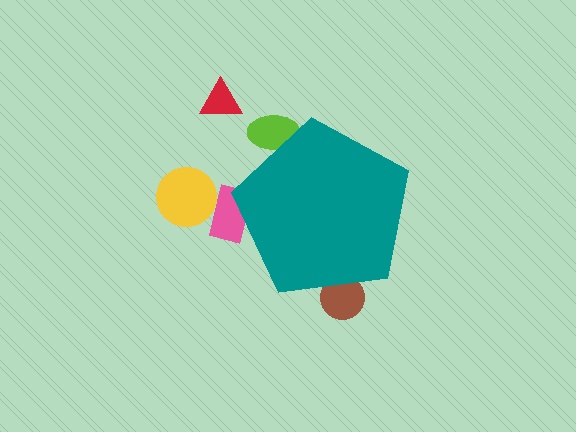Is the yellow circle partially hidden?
No, the yellow circle is fully visible.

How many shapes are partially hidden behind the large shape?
3 shapes are partially hidden.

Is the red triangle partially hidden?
No, the red triangle is fully visible.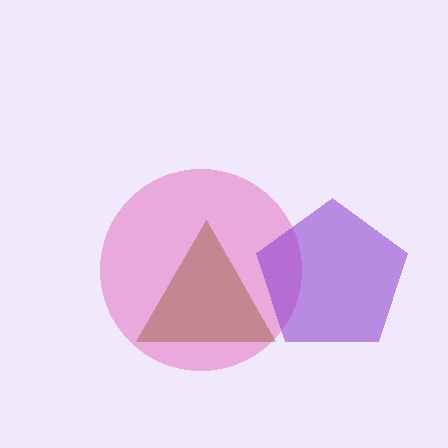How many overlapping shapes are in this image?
There are 3 overlapping shapes in the image.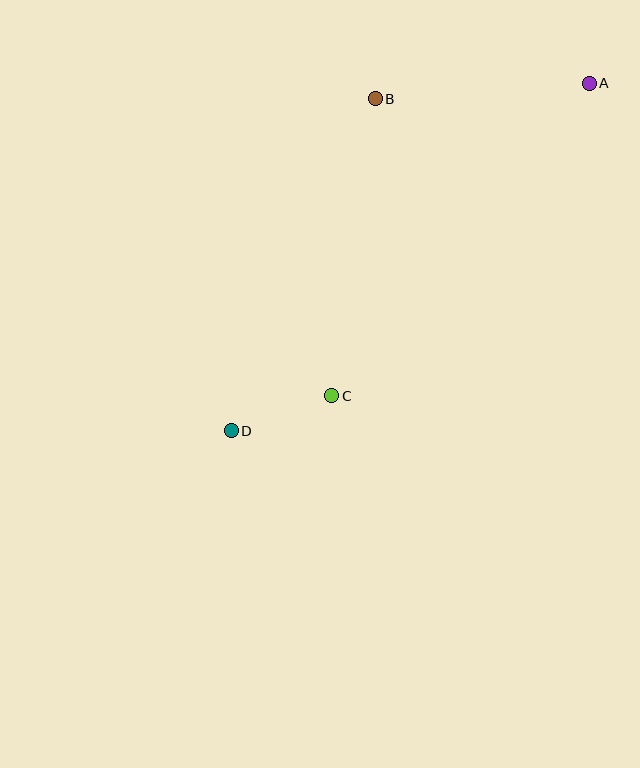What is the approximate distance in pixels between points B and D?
The distance between B and D is approximately 362 pixels.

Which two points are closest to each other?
Points C and D are closest to each other.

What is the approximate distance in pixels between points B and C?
The distance between B and C is approximately 300 pixels.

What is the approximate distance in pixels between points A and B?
The distance between A and B is approximately 214 pixels.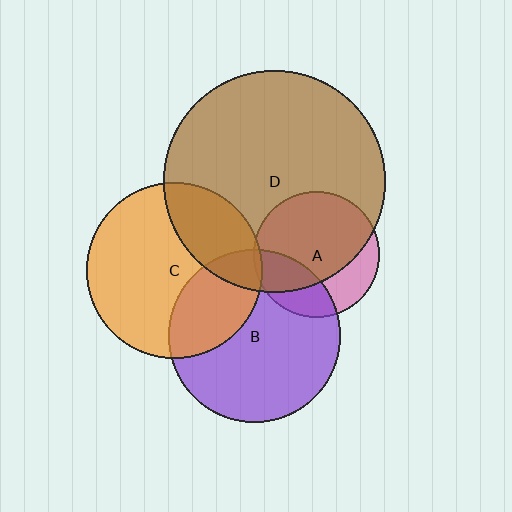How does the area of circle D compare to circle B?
Approximately 1.7 times.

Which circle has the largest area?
Circle D (brown).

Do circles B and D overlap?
Yes.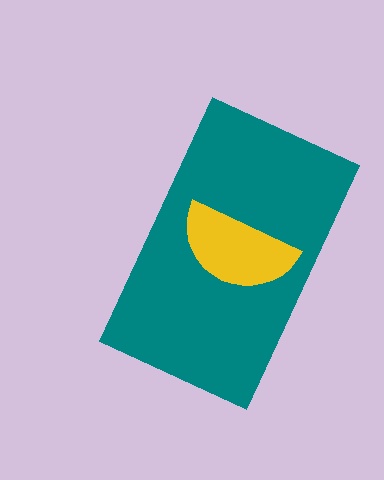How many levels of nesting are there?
2.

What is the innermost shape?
The yellow semicircle.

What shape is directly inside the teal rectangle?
The yellow semicircle.